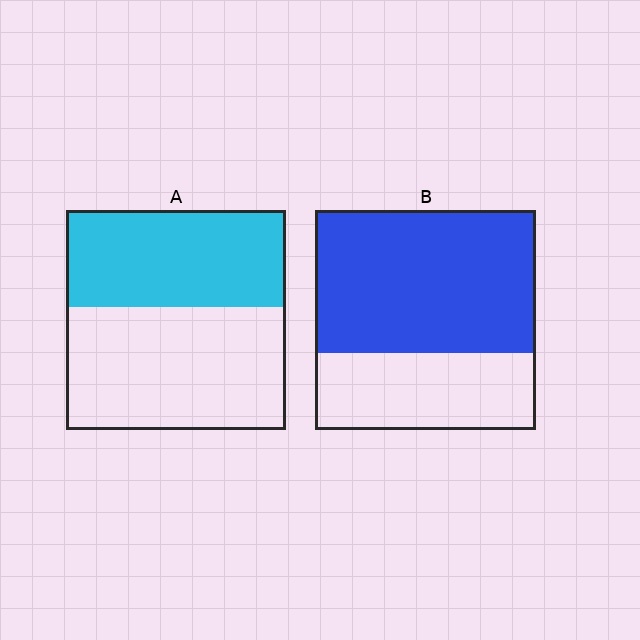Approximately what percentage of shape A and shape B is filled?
A is approximately 45% and B is approximately 65%.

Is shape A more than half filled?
No.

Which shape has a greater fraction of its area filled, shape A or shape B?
Shape B.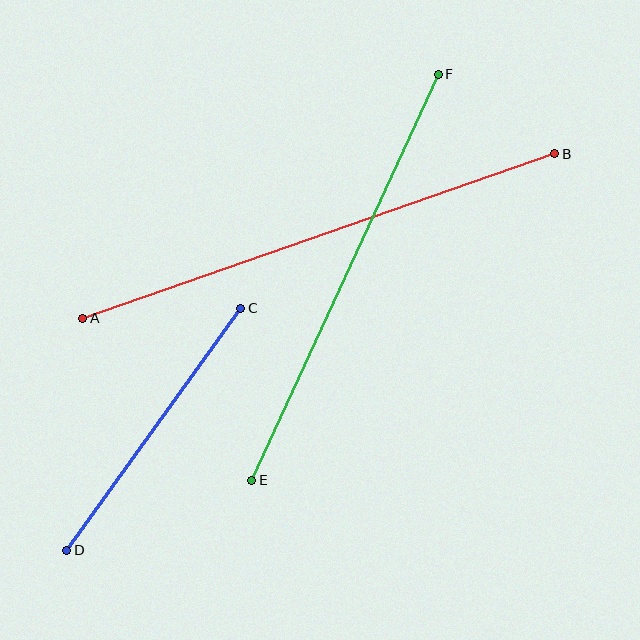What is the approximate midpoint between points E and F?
The midpoint is at approximately (345, 277) pixels.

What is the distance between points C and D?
The distance is approximately 298 pixels.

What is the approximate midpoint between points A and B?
The midpoint is at approximately (319, 236) pixels.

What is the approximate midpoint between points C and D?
The midpoint is at approximately (154, 429) pixels.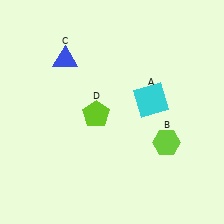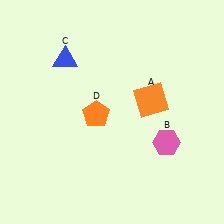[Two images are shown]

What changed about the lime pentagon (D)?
In Image 1, D is lime. In Image 2, it changed to orange.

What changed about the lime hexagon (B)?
In Image 1, B is lime. In Image 2, it changed to pink.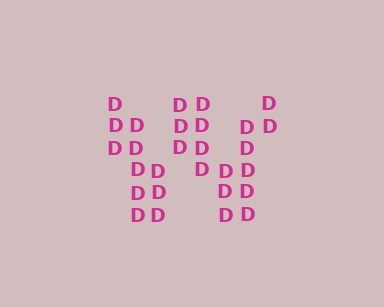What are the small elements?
The small elements are letter D's.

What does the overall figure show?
The overall figure shows the letter W.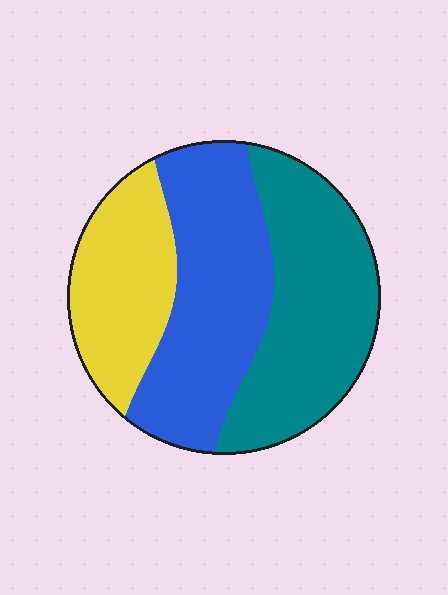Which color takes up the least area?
Yellow, at roughly 25%.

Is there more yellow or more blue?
Blue.